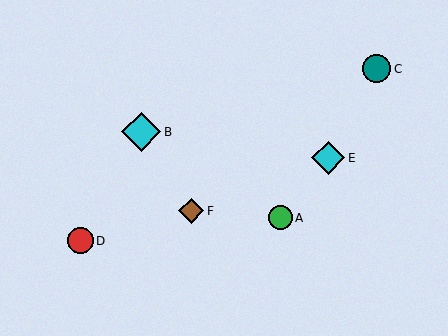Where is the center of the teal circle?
The center of the teal circle is at (377, 69).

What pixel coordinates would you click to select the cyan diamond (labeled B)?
Click at (141, 132) to select the cyan diamond B.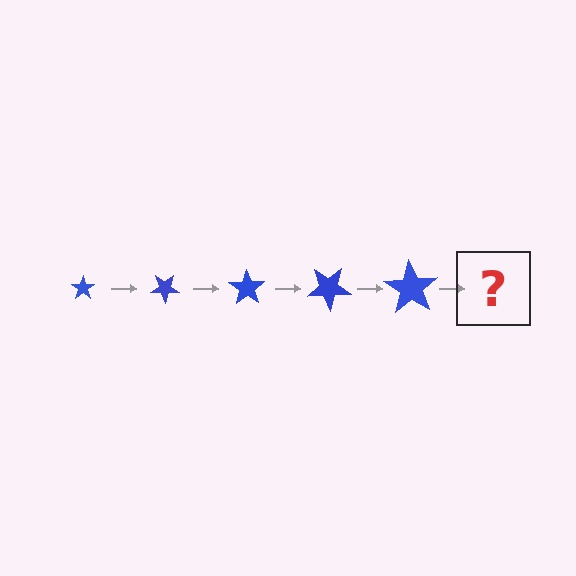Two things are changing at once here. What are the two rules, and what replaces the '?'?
The two rules are that the star grows larger each step and it rotates 35 degrees each step. The '?' should be a star, larger than the previous one and rotated 175 degrees from the start.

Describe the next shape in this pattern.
It should be a star, larger than the previous one and rotated 175 degrees from the start.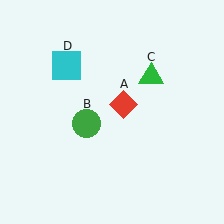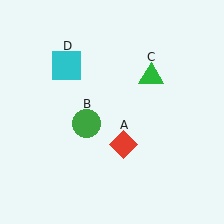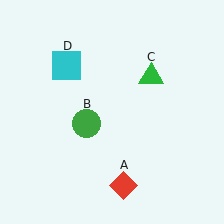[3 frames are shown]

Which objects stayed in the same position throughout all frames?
Green circle (object B) and green triangle (object C) and cyan square (object D) remained stationary.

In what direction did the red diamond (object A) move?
The red diamond (object A) moved down.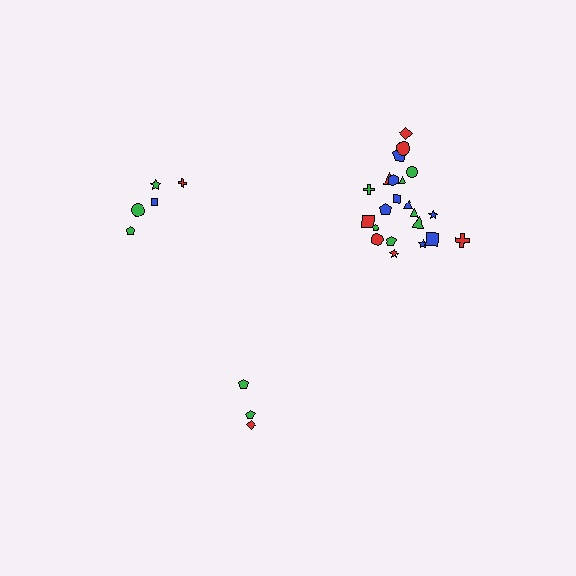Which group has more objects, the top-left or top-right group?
The top-right group.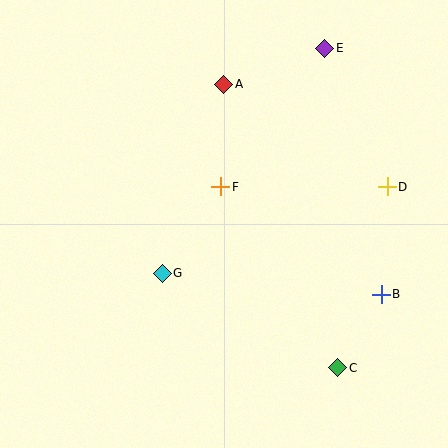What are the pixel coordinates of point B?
Point B is at (381, 294).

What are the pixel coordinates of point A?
Point A is at (224, 84).